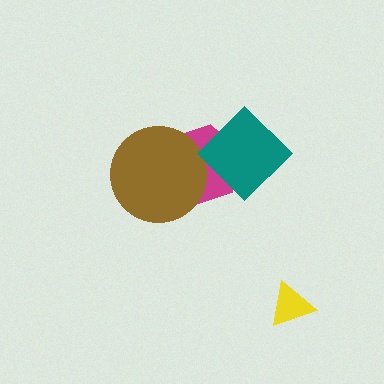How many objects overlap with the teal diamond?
1 object overlaps with the teal diamond.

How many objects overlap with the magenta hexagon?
2 objects overlap with the magenta hexagon.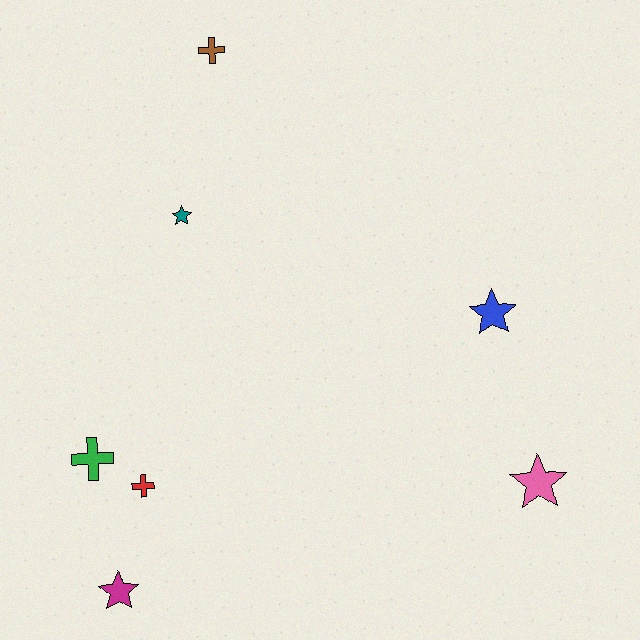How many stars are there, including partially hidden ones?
There are 4 stars.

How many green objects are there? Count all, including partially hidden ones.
There is 1 green object.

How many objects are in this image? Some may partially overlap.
There are 7 objects.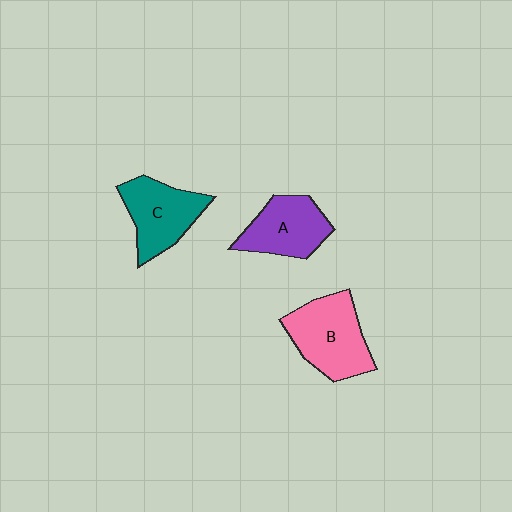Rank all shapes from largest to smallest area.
From largest to smallest: B (pink), C (teal), A (purple).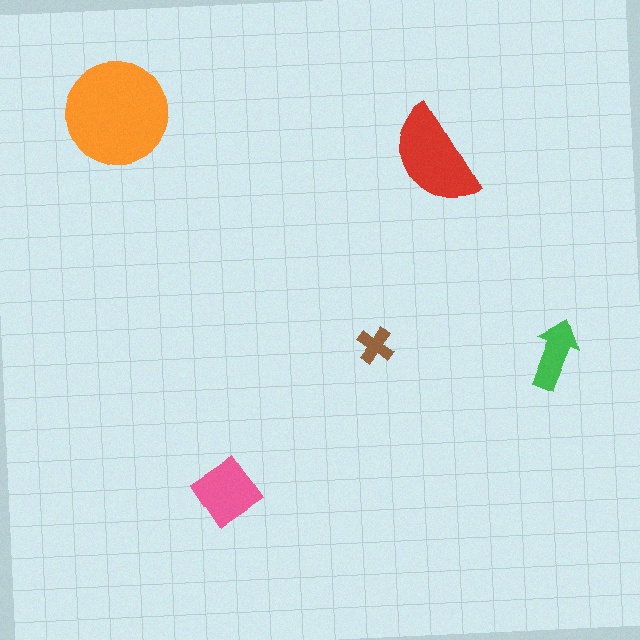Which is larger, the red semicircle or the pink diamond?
The red semicircle.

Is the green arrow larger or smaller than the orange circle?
Smaller.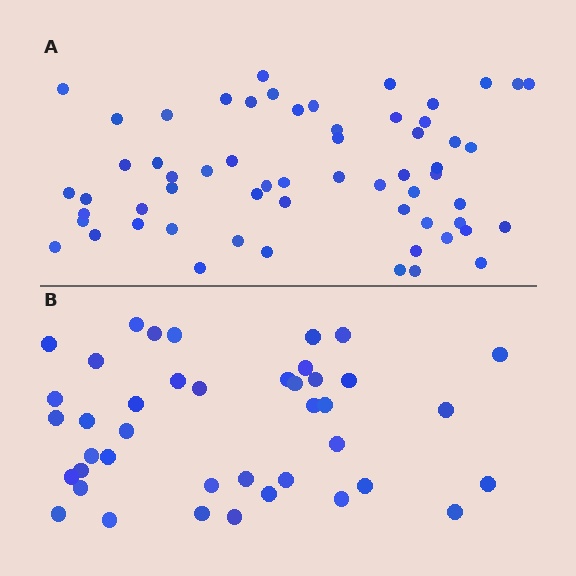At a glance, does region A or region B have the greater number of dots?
Region A (the top region) has more dots.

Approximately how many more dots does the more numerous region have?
Region A has approximately 20 more dots than region B.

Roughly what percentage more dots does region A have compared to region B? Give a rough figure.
About 45% more.